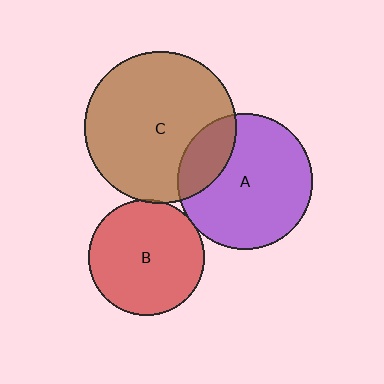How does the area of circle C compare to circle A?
Approximately 1.2 times.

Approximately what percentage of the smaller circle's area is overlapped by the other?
Approximately 20%.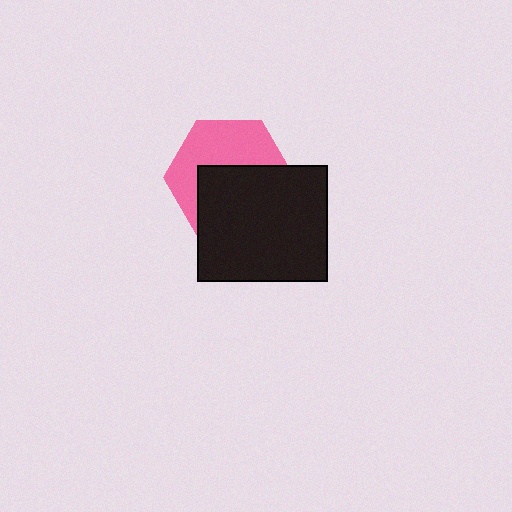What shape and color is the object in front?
The object in front is a black rectangle.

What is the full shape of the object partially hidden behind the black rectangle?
The partially hidden object is a pink hexagon.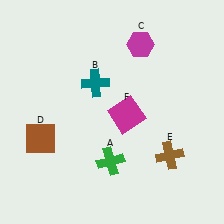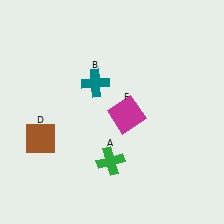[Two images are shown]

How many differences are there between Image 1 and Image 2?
There are 2 differences between the two images.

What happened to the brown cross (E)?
The brown cross (E) was removed in Image 2. It was in the bottom-right area of Image 1.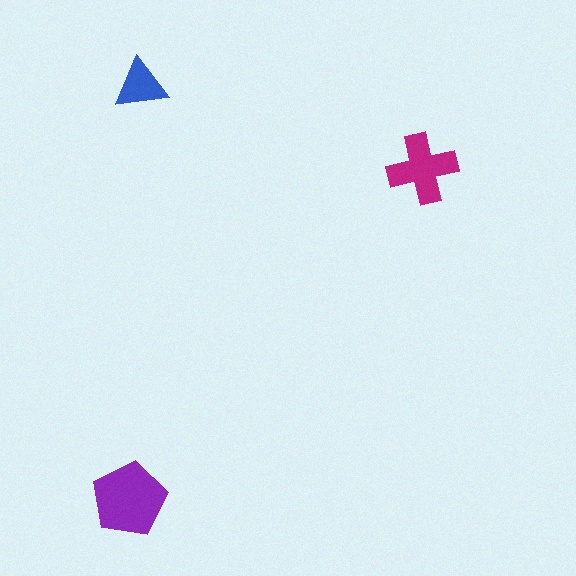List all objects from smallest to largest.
The blue triangle, the magenta cross, the purple pentagon.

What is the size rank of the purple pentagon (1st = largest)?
1st.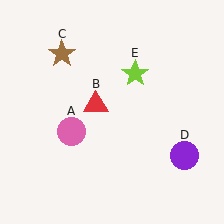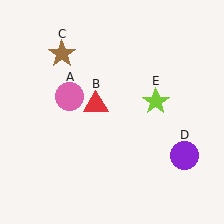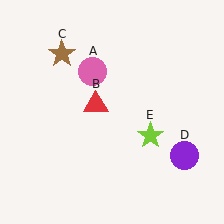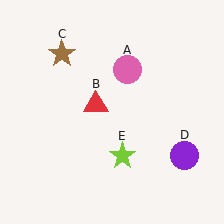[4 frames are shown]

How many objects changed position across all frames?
2 objects changed position: pink circle (object A), lime star (object E).